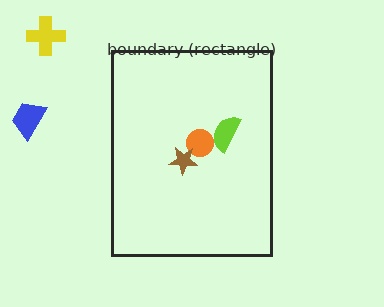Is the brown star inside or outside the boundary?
Inside.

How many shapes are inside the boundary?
3 inside, 2 outside.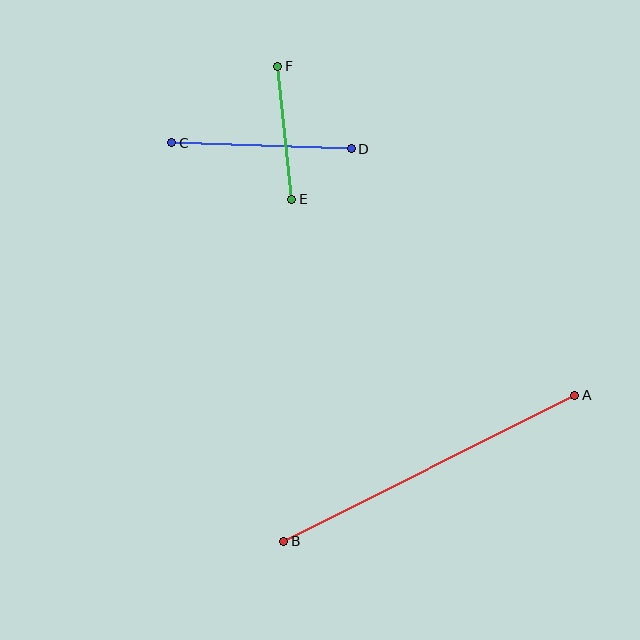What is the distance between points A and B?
The distance is approximately 326 pixels.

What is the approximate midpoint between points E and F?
The midpoint is at approximately (285, 133) pixels.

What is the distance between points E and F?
The distance is approximately 134 pixels.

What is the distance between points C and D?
The distance is approximately 179 pixels.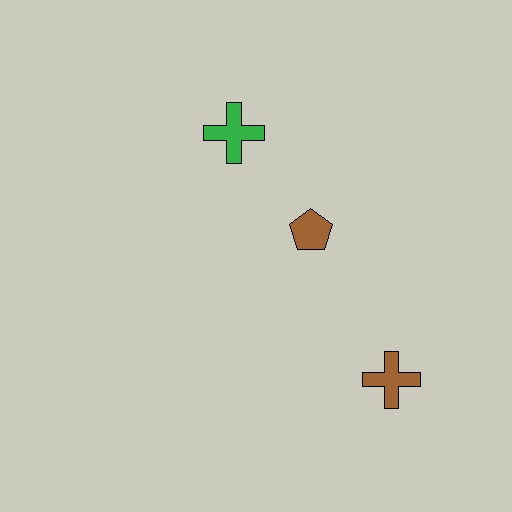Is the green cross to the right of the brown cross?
No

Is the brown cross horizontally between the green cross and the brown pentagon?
No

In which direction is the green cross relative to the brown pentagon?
The green cross is above the brown pentagon.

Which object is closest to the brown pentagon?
The green cross is closest to the brown pentagon.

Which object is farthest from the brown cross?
The green cross is farthest from the brown cross.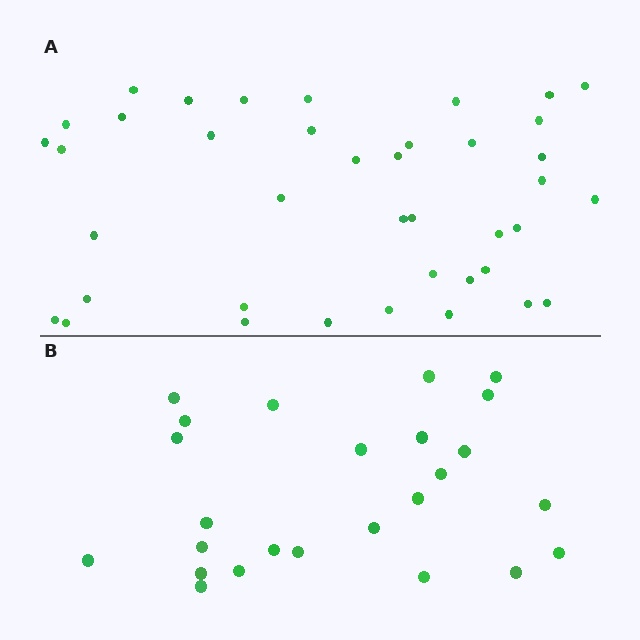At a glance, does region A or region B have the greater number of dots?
Region A (the top region) has more dots.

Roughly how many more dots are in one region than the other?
Region A has approximately 15 more dots than region B.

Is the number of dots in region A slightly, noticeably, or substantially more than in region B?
Region A has substantially more. The ratio is roughly 1.6 to 1.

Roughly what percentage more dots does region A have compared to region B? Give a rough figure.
About 60% more.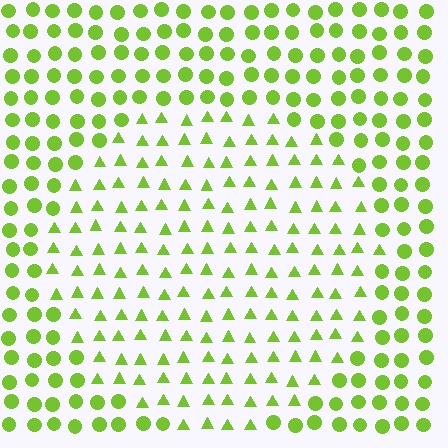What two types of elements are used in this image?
The image uses triangles inside the circle region and circles outside it.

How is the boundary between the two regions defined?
The boundary is defined by a change in element shape: triangles inside vs. circles outside. All elements share the same color and spacing.